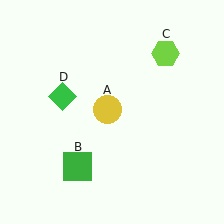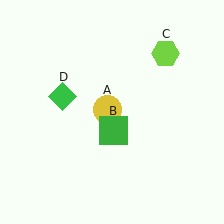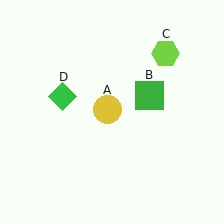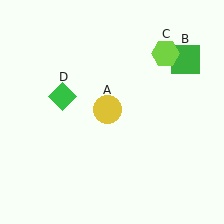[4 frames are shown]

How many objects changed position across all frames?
1 object changed position: green square (object B).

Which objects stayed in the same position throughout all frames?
Yellow circle (object A) and lime hexagon (object C) and green diamond (object D) remained stationary.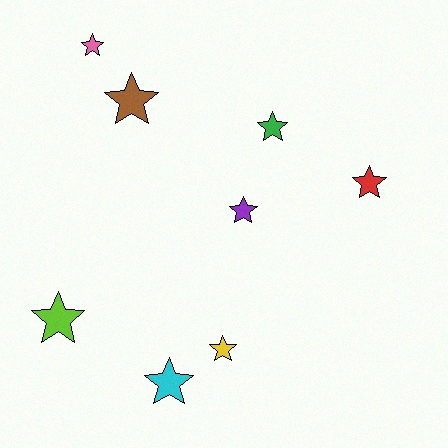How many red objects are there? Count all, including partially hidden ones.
There is 1 red object.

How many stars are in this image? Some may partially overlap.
There are 8 stars.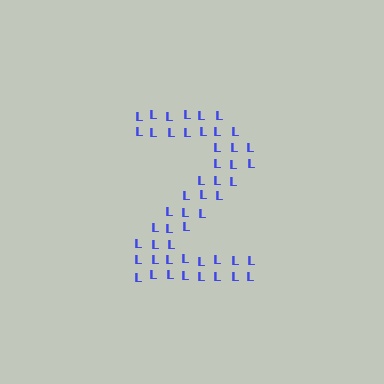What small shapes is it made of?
It is made of small letter L's.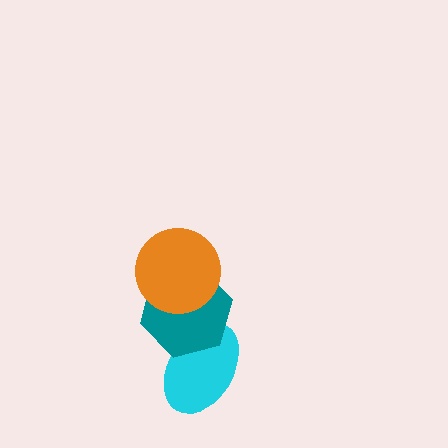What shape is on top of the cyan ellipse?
The teal hexagon is on top of the cyan ellipse.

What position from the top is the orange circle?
The orange circle is 1st from the top.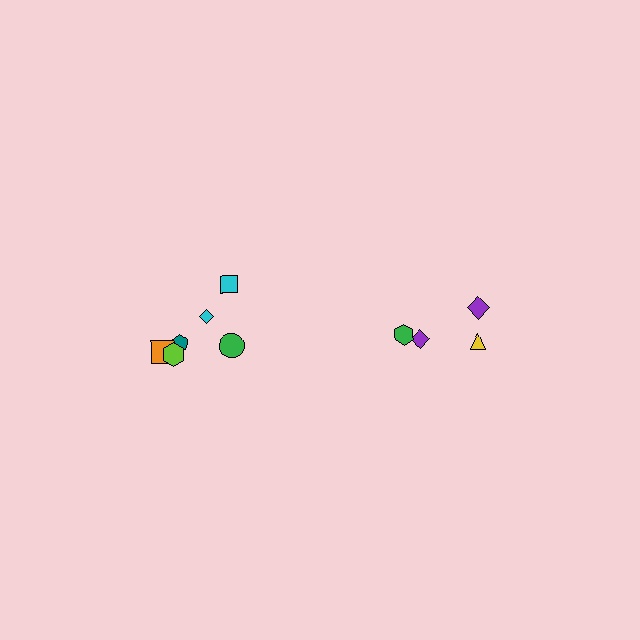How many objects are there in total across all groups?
There are 10 objects.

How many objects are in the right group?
There are 4 objects.